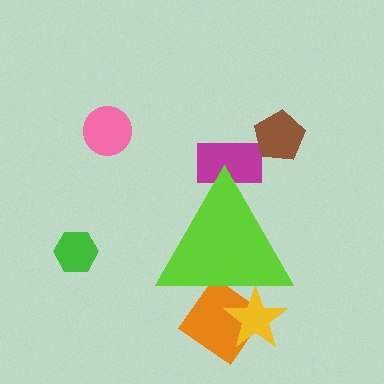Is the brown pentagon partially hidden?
No, the brown pentagon is fully visible.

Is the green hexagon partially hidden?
No, the green hexagon is fully visible.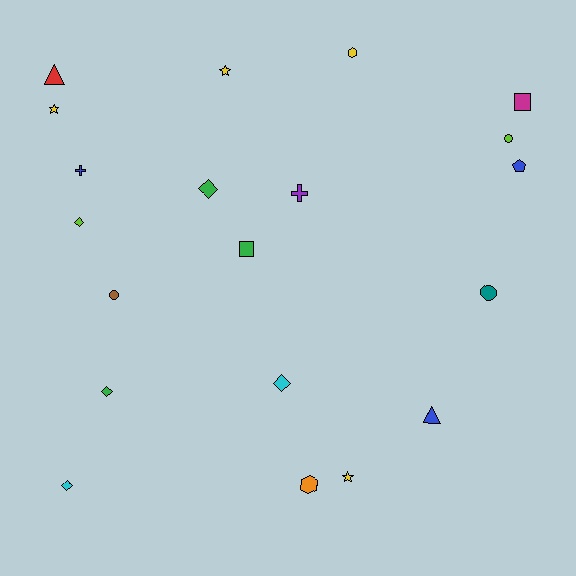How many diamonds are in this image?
There are 5 diamonds.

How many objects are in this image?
There are 20 objects.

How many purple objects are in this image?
There is 1 purple object.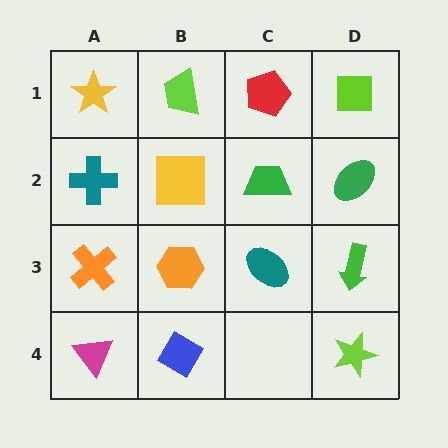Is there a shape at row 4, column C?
No, that cell is empty.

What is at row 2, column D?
A green ellipse.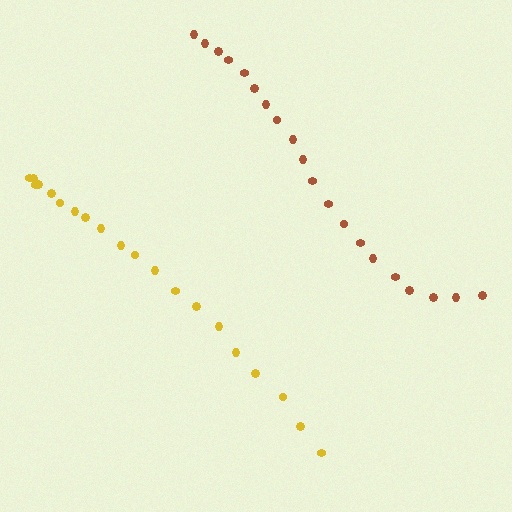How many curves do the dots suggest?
There are 2 distinct paths.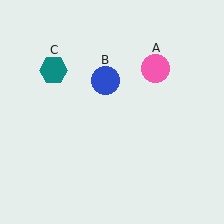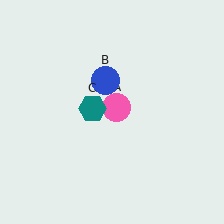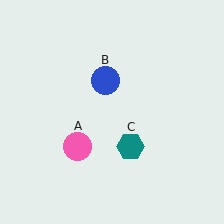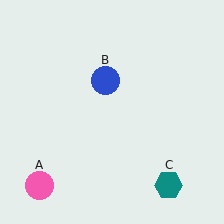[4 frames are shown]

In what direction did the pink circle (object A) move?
The pink circle (object A) moved down and to the left.